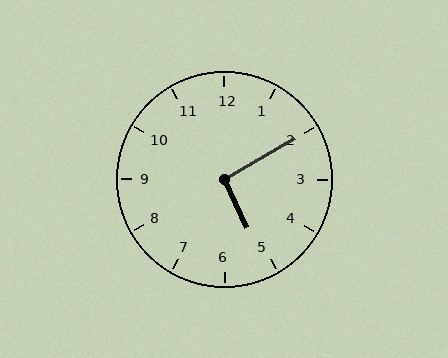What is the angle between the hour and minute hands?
Approximately 95 degrees.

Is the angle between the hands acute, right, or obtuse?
It is right.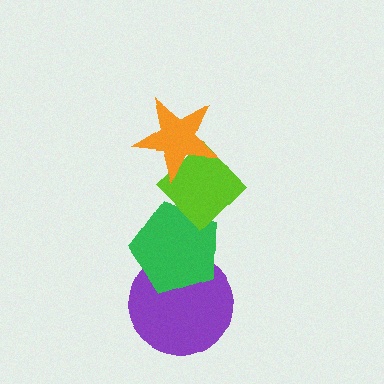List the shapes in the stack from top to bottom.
From top to bottom: the orange star, the lime diamond, the green pentagon, the purple circle.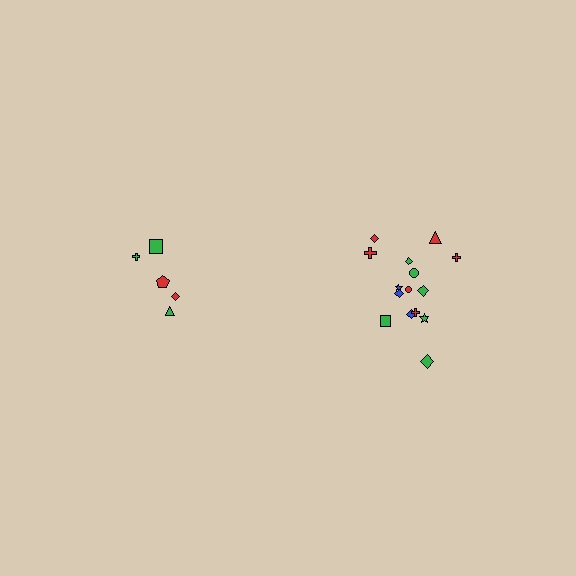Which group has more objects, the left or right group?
The right group.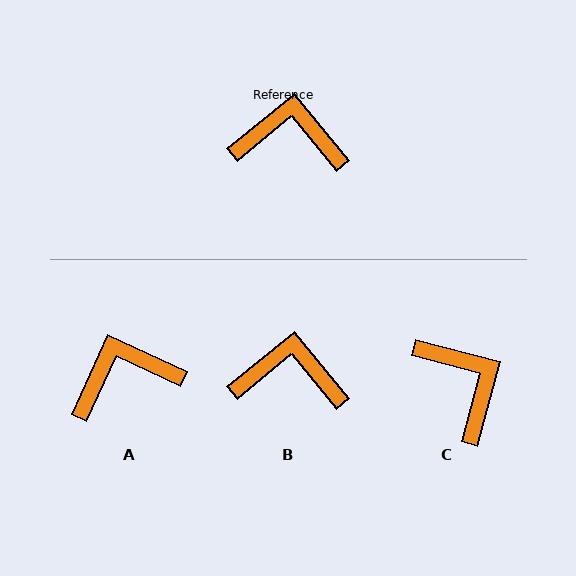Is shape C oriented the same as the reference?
No, it is off by about 54 degrees.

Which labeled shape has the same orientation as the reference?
B.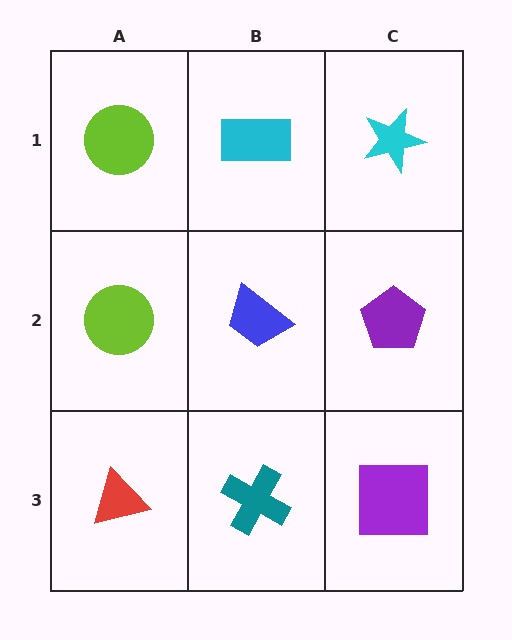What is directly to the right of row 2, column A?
A blue trapezoid.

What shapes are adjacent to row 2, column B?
A cyan rectangle (row 1, column B), a teal cross (row 3, column B), a lime circle (row 2, column A), a purple pentagon (row 2, column C).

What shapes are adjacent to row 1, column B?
A blue trapezoid (row 2, column B), a lime circle (row 1, column A), a cyan star (row 1, column C).